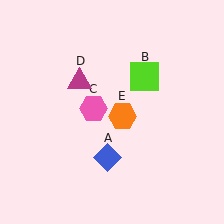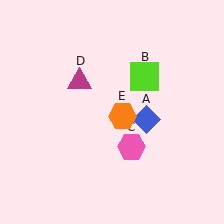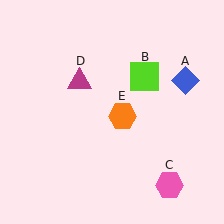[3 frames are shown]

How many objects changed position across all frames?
2 objects changed position: blue diamond (object A), pink hexagon (object C).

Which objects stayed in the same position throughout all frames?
Lime square (object B) and magenta triangle (object D) and orange hexagon (object E) remained stationary.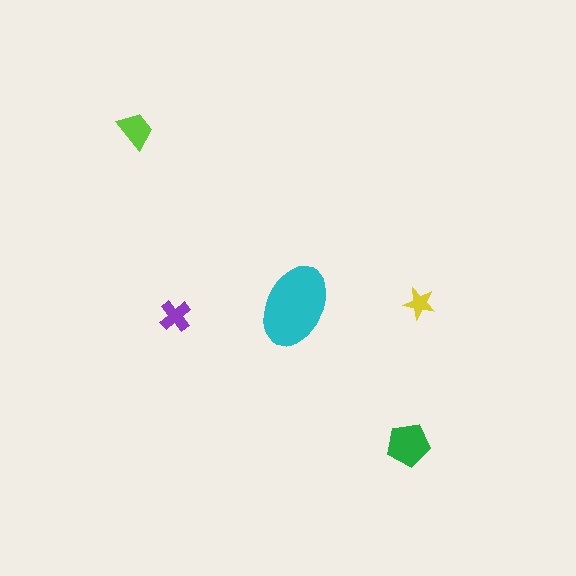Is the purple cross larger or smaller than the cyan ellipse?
Smaller.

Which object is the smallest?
The yellow star.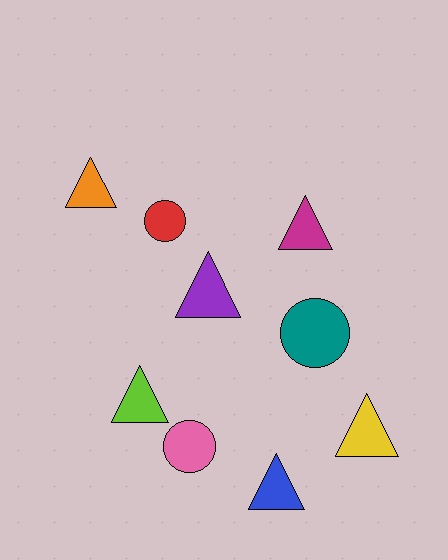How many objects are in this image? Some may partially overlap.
There are 9 objects.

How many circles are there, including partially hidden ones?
There are 3 circles.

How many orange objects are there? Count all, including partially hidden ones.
There is 1 orange object.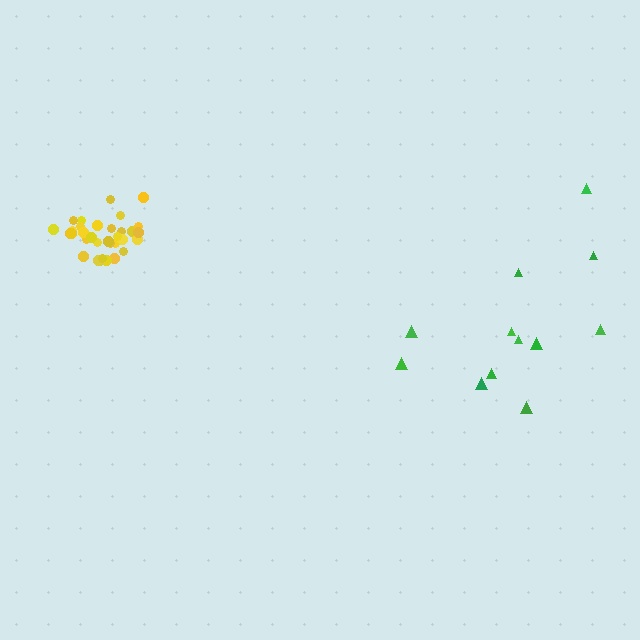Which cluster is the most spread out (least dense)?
Green.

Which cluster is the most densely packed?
Yellow.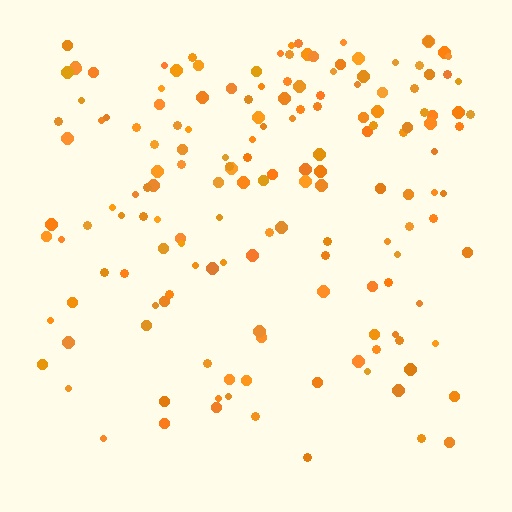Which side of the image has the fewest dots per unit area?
The bottom.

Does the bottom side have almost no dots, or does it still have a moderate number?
Still a moderate number, just noticeably fewer than the top.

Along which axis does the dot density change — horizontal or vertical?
Vertical.